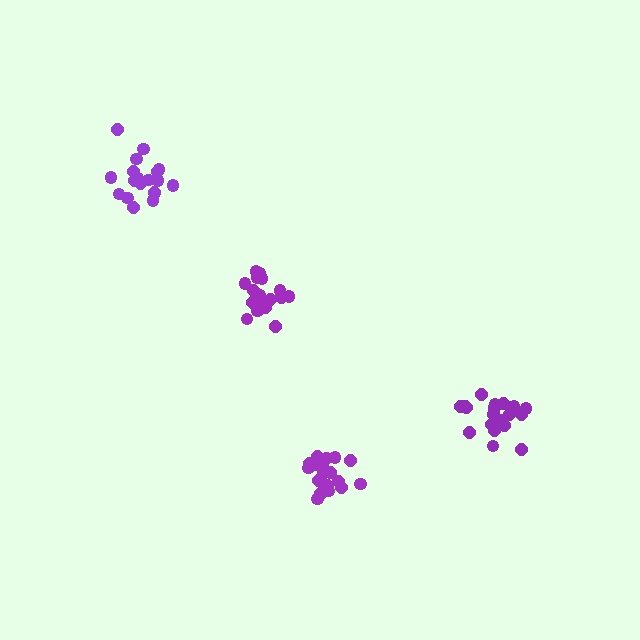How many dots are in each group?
Group 1: 19 dots, Group 2: 21 dots, Group 3: 21 dots, Group 4: 19 dots (80 total).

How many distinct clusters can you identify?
There are 4 distinct clusters.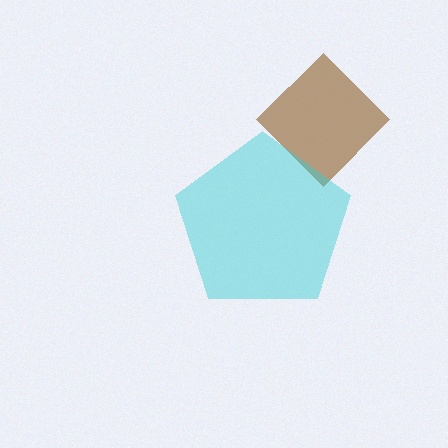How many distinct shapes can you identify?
There are 2 distinct shapes: a brown diamond, a cyan pentagon.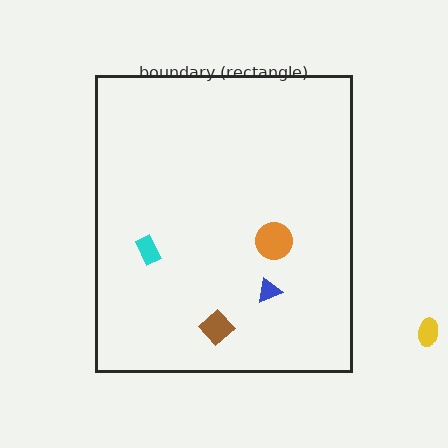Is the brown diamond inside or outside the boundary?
Inside.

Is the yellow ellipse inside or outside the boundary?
Outside.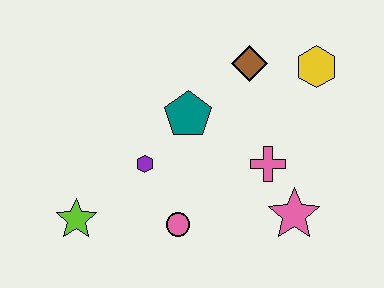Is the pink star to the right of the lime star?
Yes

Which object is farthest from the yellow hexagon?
The lime star is farthest from the yellow hexagon.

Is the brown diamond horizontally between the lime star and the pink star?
Yes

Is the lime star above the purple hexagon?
No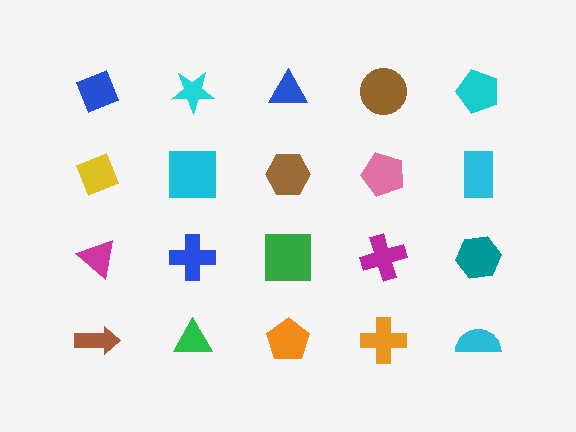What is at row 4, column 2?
A green triangle.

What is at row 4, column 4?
An orange cross.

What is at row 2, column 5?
A cyan rectangle.